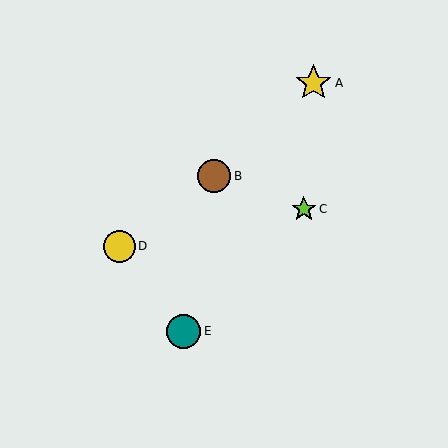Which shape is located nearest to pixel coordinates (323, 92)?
The yellow star (labeled A) at (313, 83) is nearest to that location.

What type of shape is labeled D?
Shape D is a yellow circle.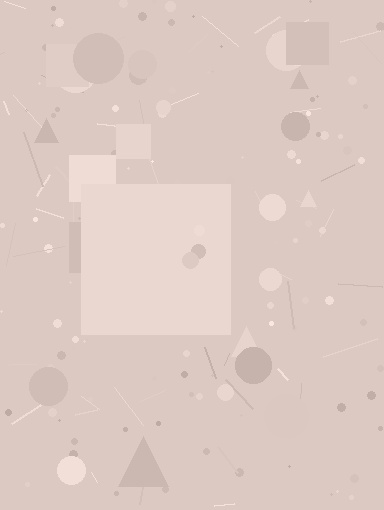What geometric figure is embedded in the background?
A square is embedded in the background.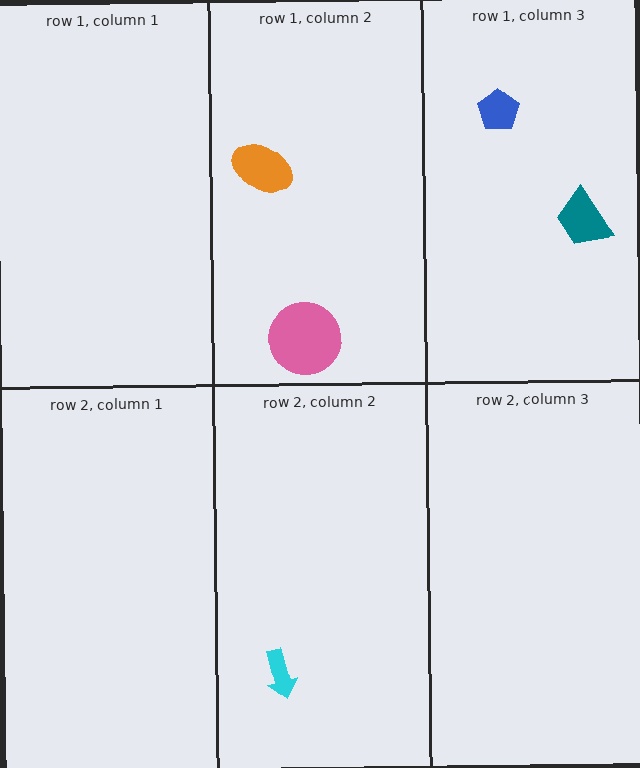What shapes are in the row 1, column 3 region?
The teal trapezoid, the blue pentagon.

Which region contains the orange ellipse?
The row 1, column 2 region.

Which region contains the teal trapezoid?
The row 1, column 3 region.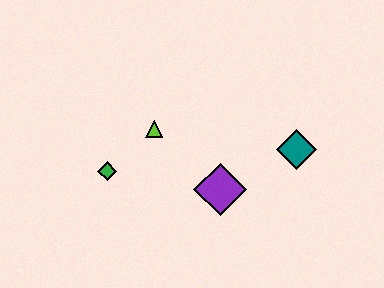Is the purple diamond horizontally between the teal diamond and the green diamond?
Yes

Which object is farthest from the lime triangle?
The teal diamond is farthest from the lime triangle.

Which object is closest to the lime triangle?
The green diamond is closest to the lime triangle.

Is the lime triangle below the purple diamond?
No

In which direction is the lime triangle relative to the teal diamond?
The lime triangle is to the left of the teal diamond.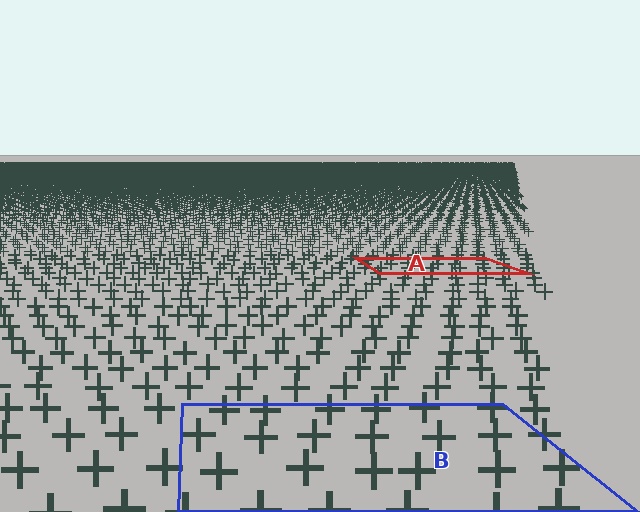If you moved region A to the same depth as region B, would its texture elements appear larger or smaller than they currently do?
They would appear larger. At a closer depth, the same texture elements are projected at a bigger on-screen size.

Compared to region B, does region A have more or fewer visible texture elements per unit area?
Region A has more texture elements per unit area — they are packed more densely because it is farther away.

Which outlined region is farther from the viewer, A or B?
Region A is farther from the viewer — the texture elements inside it appear smaller and more densely packed.